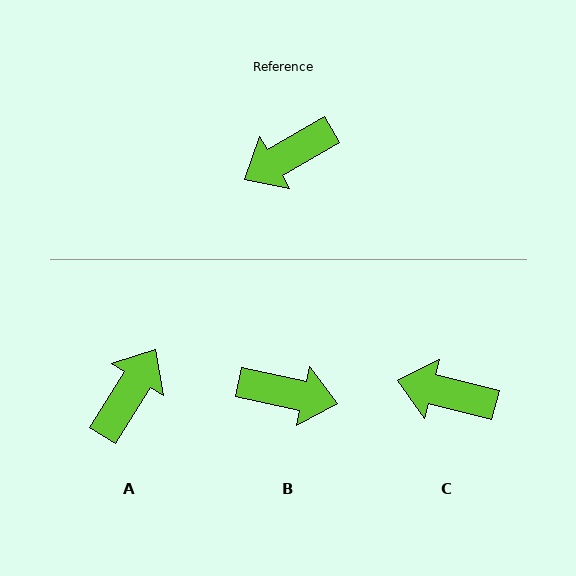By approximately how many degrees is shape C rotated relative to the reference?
Approximately 44 degrees clockwise.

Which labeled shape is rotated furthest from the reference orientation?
A, about 152 degrees away.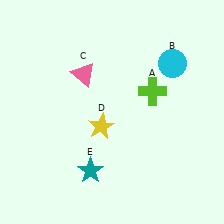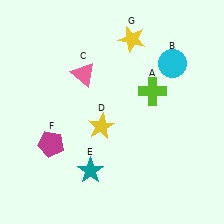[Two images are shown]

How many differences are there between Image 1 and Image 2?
There are 2 differences between the two images.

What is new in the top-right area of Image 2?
A yellow star (G) was added in the top-right area of Image 2.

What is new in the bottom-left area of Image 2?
A magenta pentagon (F) was added in the bottom-left area of Image 2.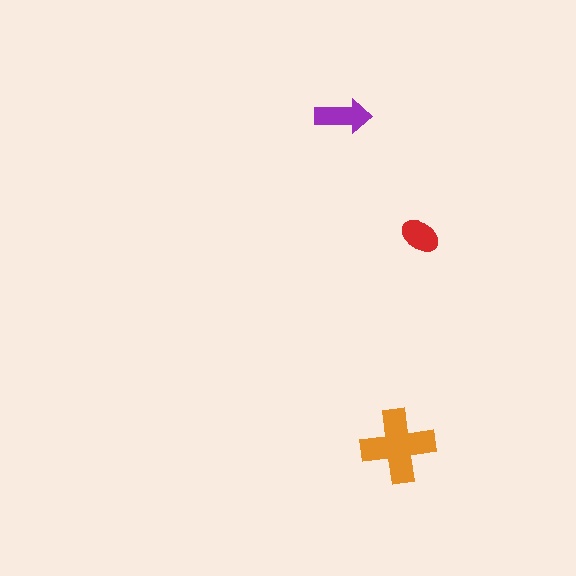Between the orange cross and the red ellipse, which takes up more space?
The orange cross.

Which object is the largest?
The orange cross.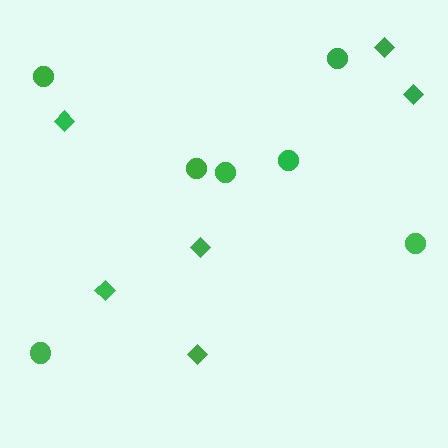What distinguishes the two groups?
There are 2 groups: one group of circles (7) and one group of diamonds (6).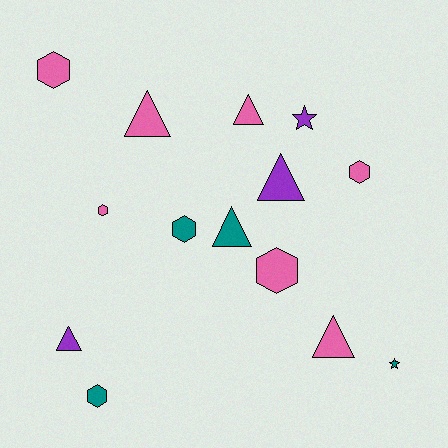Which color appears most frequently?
Pink, with 7 objects.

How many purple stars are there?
There is 1 purple star.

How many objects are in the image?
There are 14 objects.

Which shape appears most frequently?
Triangle, with 6 objects.